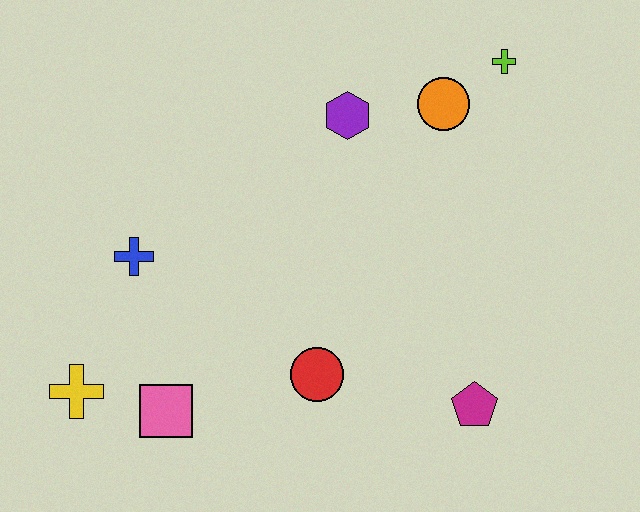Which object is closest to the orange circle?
The lime cross is closest to the orange circle.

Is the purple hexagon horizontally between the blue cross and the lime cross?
Yes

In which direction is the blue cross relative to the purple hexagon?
The blue cross is to the left of the purple hexagon.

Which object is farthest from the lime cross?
The yellow cross is farthest from the lime cross.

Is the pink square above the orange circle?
No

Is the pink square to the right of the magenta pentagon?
No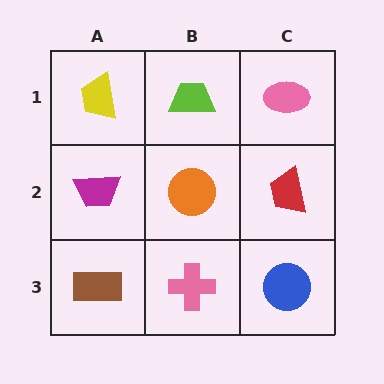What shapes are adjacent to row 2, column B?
A lime trapezoid (row 1, column B), a pink cross (row 3, column B), a magenta trapezoid (row 2, column A), a red trapezoid (row 2, column C).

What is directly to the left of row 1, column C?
A lime trapezoid.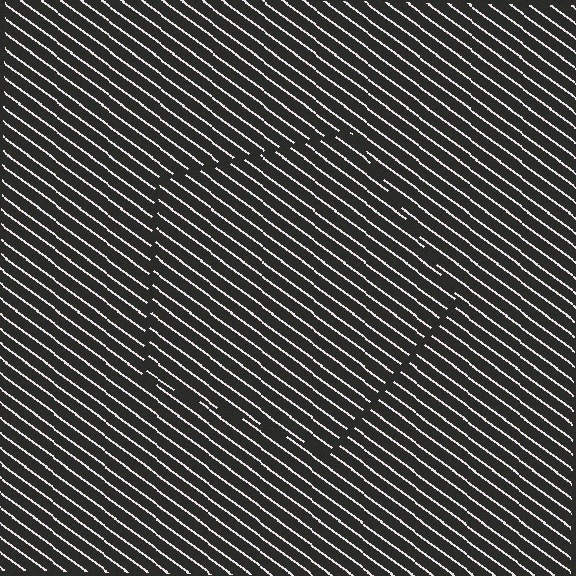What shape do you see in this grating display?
An illusory pentagon. The interior of the shape contains the same grating, shifted by half a period — the contour is defined by the phase discontinuity where line-ends from the inner and outer gratings abut.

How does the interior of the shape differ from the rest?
The interior of the shape contains the same grating, shifted by half a period — the contour is defined by the phase discontinuity where line-ends from the inner and outer gratings abut.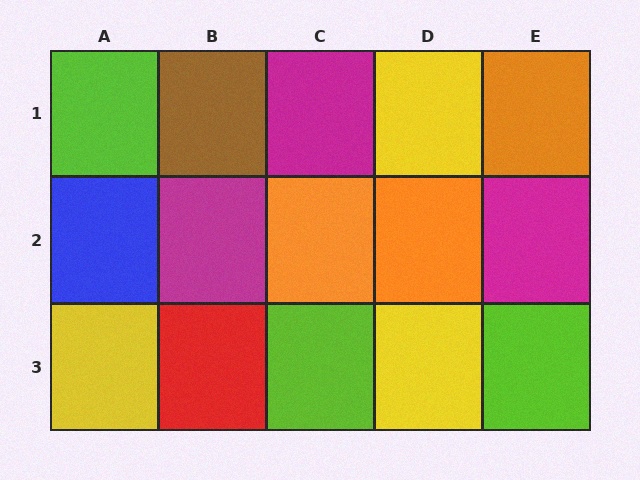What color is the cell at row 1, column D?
Yellow.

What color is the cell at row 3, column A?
Yellow.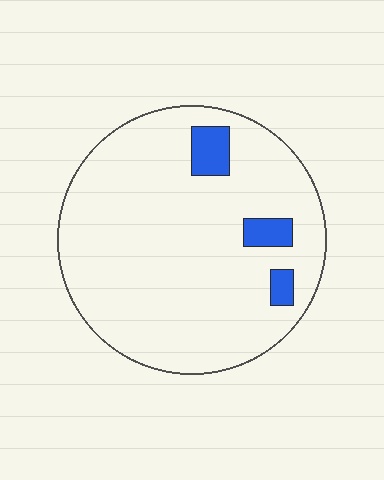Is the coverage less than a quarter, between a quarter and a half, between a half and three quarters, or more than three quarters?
Less than a quarter.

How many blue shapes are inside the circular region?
3.